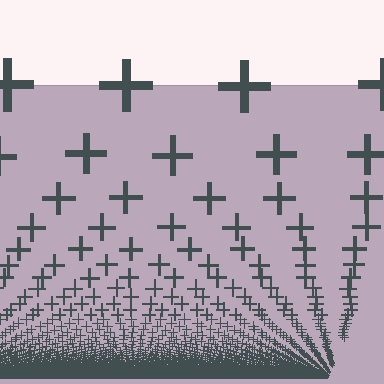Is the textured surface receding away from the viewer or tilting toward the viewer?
The surface appears to tilt toward the viewer. Texture elements get larger and sparser toward the top.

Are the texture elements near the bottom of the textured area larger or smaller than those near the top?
Smaller. The gradient is inverted — elements near the bottom are smaller and denser.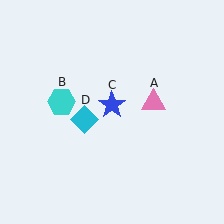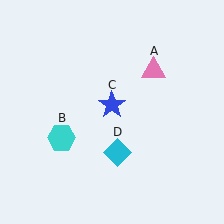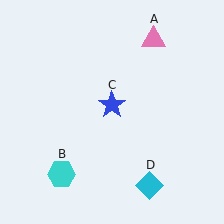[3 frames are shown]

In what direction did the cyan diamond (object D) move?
The cyan diamond (object D) moved down and to the right.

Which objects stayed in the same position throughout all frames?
Blue star (object C) remained stationary.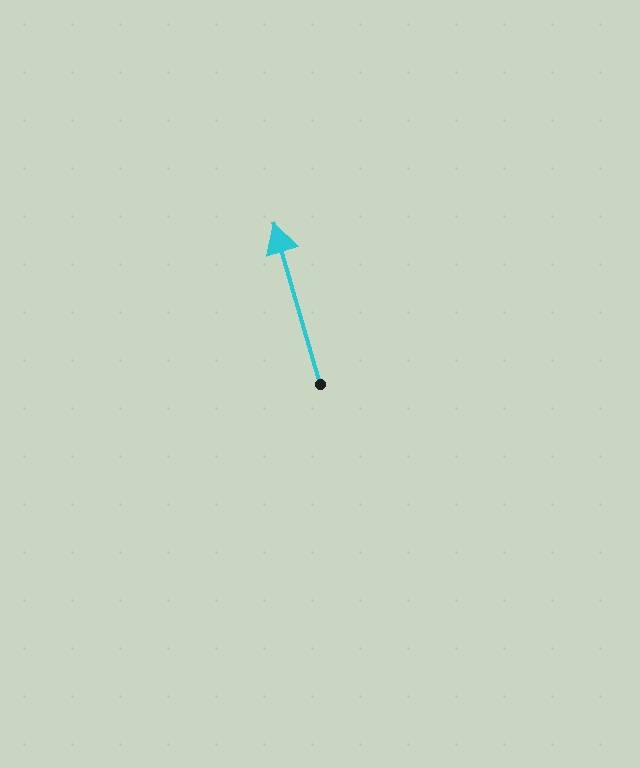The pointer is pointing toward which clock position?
Roughly 11 o'clock.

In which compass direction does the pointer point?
North.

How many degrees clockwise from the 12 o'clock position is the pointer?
Approximately 344 degrees.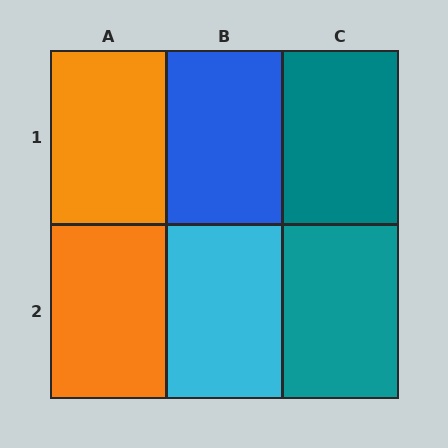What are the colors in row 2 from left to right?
Orange, cyan, teal.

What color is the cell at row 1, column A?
Orange.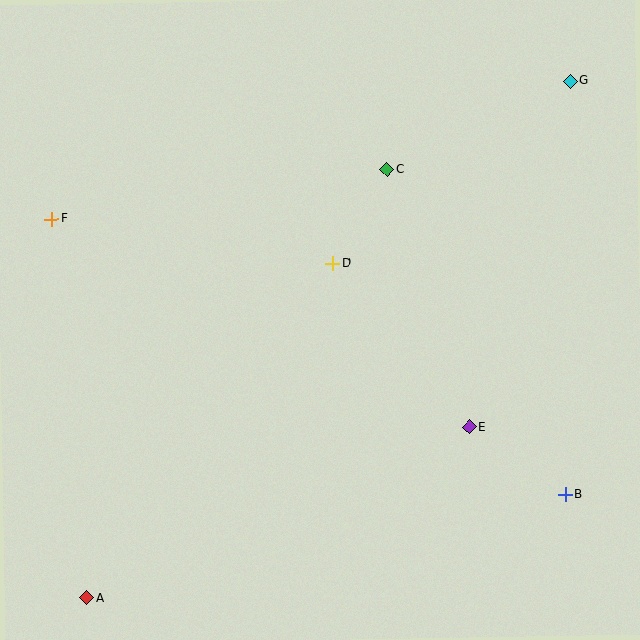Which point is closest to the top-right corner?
Point G is closest to the top-right corner.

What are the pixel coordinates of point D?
Point D is at (333, 263).